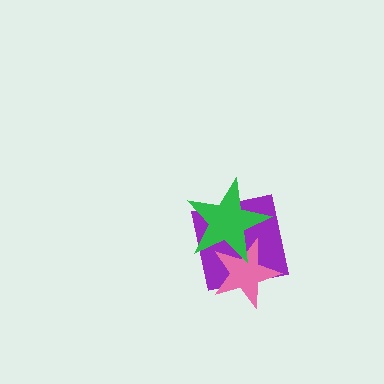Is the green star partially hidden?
No, no other shape covers it.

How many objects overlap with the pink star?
2 objects overlap with the pink star.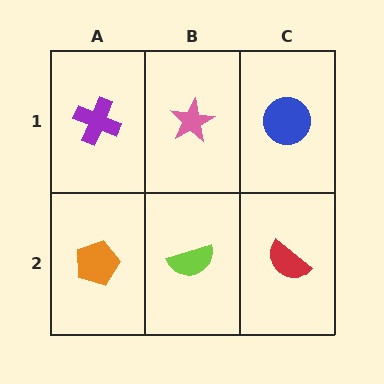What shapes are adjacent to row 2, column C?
A blue circle (row 1, column C), a lime semicircle (row 2, column B).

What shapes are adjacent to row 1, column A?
An orange pentagon (row 2, column A), a pink star (row 1, column B).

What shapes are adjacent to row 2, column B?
A pink star (row 1, column B), an orange pentagon (row 2, column A), a red semicircle (row 2, column C).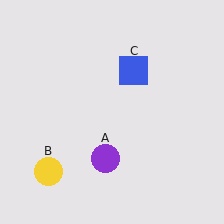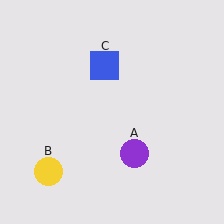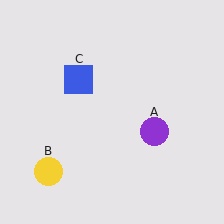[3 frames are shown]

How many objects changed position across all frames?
2 objects changed position: purple circle (object A), blue square (object C).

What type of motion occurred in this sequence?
The purple circle (object A), blue square (object C) rotated counterclockwise around the center of the scene.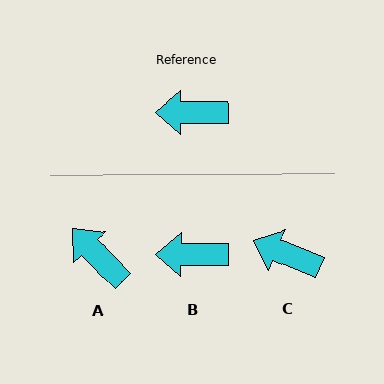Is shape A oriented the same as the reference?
No, it is off by about 46 degrees.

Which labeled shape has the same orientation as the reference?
B.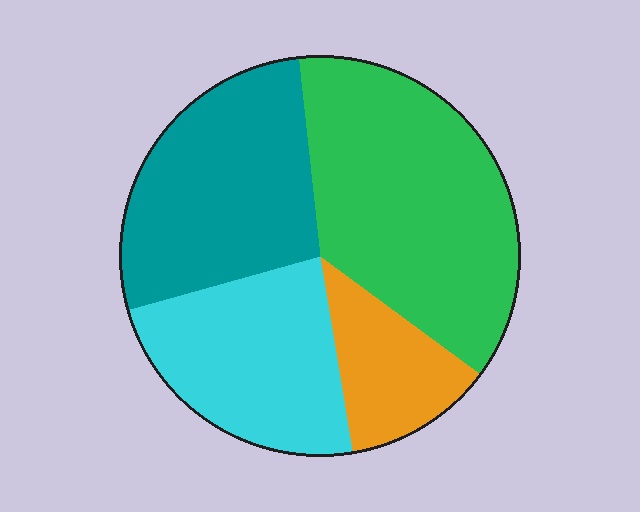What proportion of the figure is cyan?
Cyan covers 23% of the figure.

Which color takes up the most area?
Green, at roughly 35%.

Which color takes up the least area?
Orange, at roughly 10%.